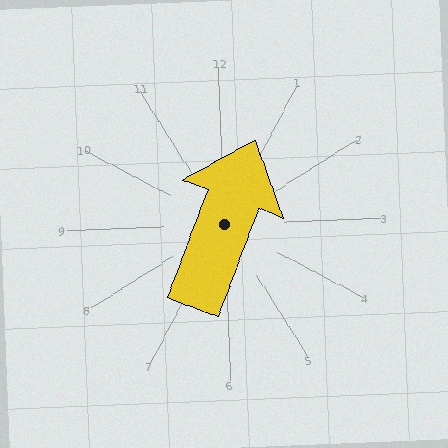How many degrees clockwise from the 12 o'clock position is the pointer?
Approximately 23 degrees.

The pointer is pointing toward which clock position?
Roughly 1 o'clock.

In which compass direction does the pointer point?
Northeast.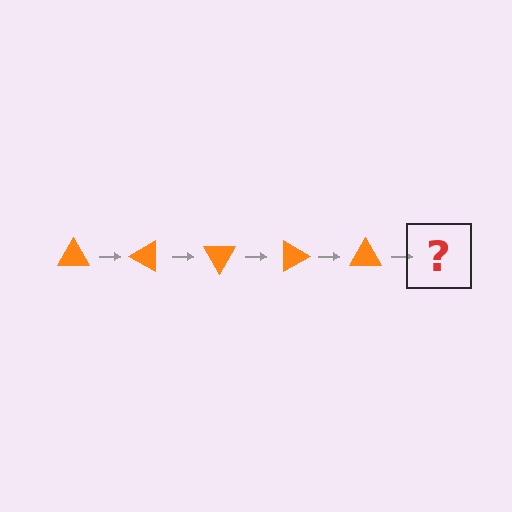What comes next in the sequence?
The next element should be an orange triangle rotated 150 degrees.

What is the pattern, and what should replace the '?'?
The pattern is that the triangle rotates 30 degrees each step. The '?' should be an orange triangle rotated 150 degrees.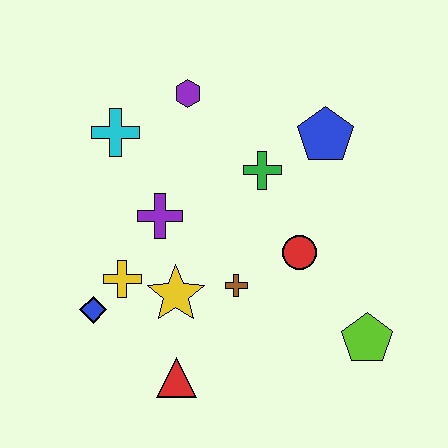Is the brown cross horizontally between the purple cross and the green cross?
Yes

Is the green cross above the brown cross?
Yes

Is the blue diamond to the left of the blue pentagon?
Yes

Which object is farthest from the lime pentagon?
The cyan cross is farthest from the lime pentagon.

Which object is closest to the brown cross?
The yellow star is closest to the brown cross.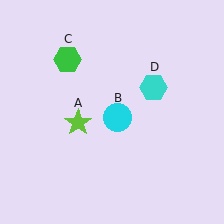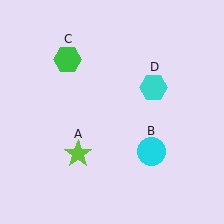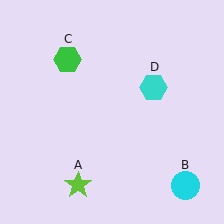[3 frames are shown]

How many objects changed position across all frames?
2 objects changed position: lime star (object A), cyan circle (object B).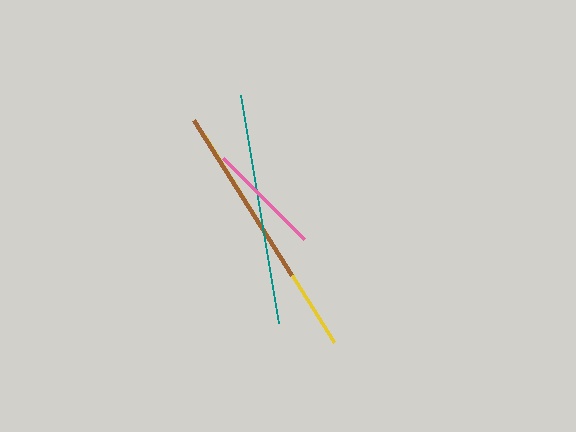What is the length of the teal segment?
The teal segment is approximately 231 pixels long.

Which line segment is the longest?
The yellow line is the longest at approximately 245 pixels.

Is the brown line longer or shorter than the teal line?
The teal line is longer than the brown line.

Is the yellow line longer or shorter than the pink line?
The yellow line is longer than the pink line.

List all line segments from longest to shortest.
From longest to shortest: yellow, teal, brown, pink.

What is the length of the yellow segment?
The yellow segment is approximately 245 pixels long.